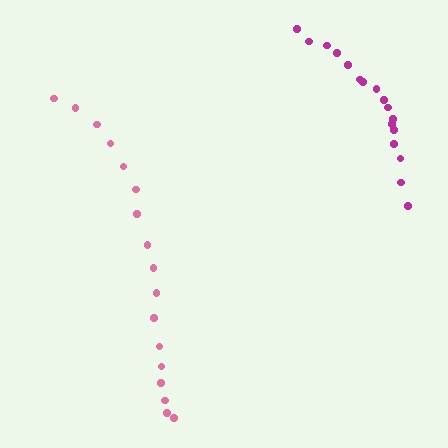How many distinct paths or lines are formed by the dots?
There are 2 distinct paths.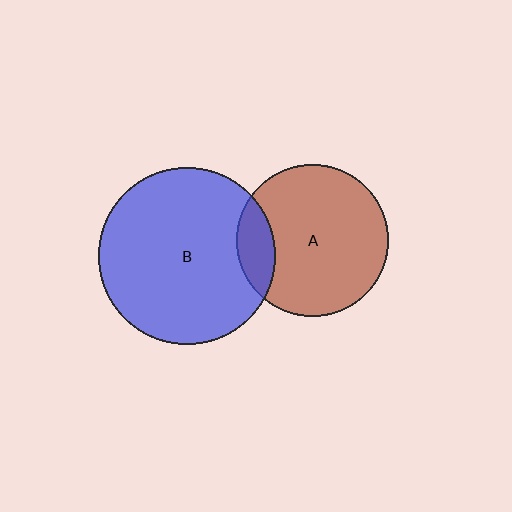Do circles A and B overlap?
Yes.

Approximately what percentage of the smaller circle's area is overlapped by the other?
Approximately 15%.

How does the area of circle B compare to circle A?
Approximately 1.3 times.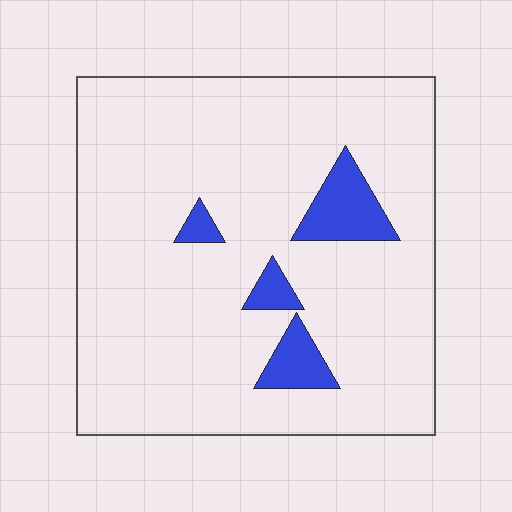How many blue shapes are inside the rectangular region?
4.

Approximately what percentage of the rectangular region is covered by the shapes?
Approximately 10%.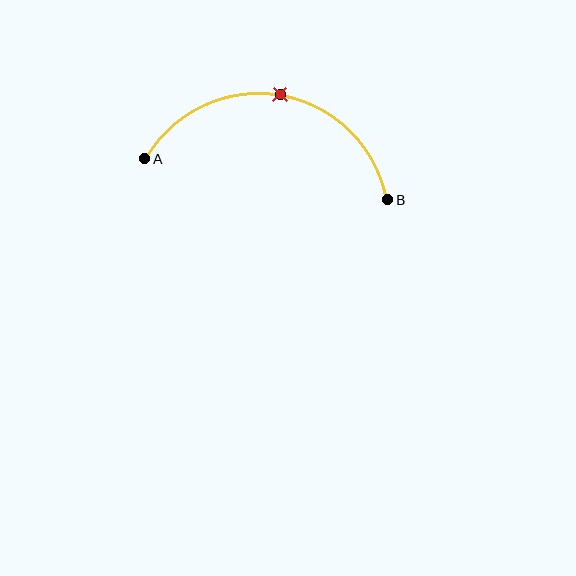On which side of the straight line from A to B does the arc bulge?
The arc bulges above the straight line connecting A and B.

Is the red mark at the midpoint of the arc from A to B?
Yes. The red mark lies on the arc at equal arc-length from both A and B — it is the arc midpoint.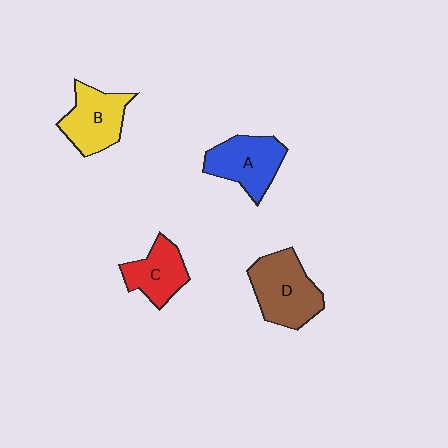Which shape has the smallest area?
Shape C (red).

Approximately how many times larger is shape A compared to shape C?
Approximately 1.2 times.